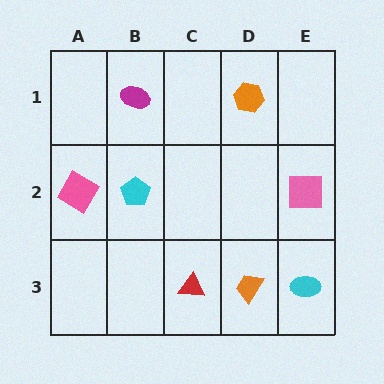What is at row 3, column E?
A cyan ellipse.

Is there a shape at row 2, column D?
No, that cell is empty.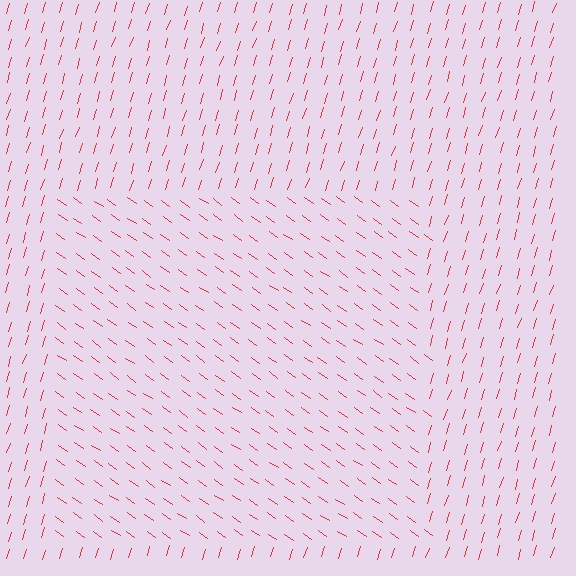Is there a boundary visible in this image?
Yes, there is a texture boundary formed by a change in line orientation.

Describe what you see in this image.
The image is filled with small red line segments. A rectangle region in the image has lines oriented differently from the surrounding lines, creating a visible texture boundary.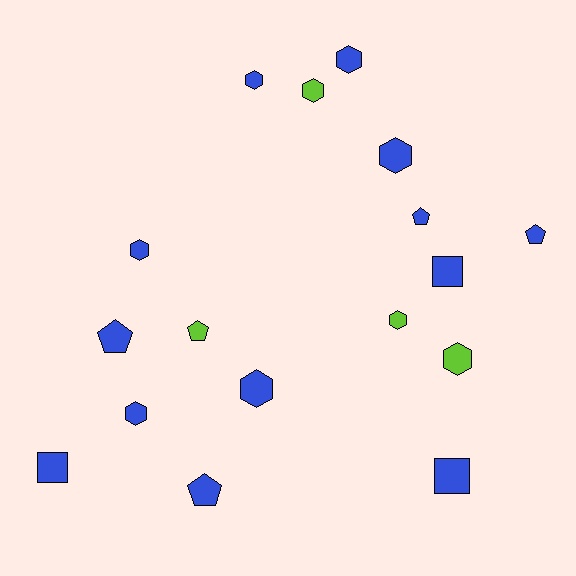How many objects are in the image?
There are 17 objects.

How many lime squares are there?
There are no lime squares.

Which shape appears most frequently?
Hexagon, with 9 objects.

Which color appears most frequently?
Blue, with 13 objects.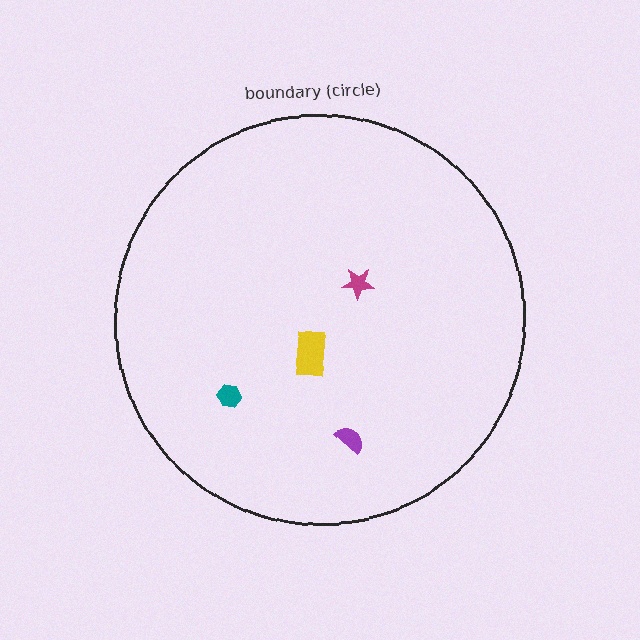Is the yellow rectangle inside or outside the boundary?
Inside.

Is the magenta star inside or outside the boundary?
Inside.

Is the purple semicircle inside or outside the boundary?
Inside.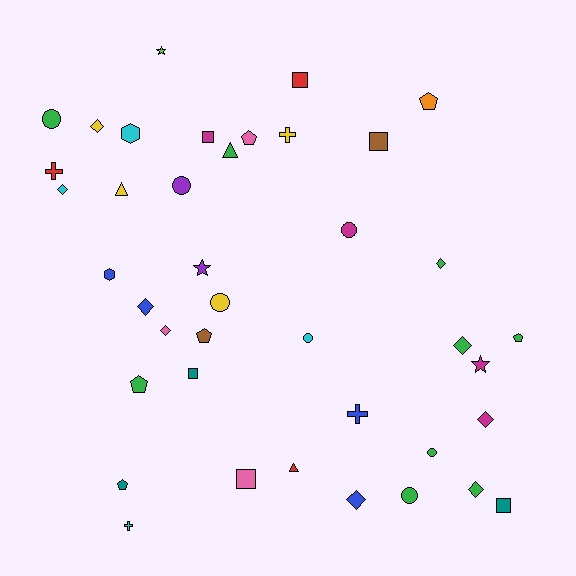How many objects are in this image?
There are 40 objects.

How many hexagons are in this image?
There are 2 hexagons.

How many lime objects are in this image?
There is 1 lime object.